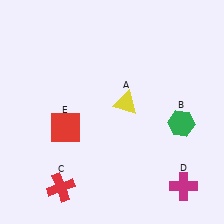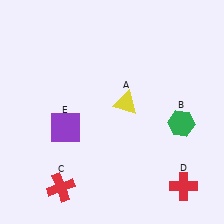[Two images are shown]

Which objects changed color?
D changed from magenta to red. E changed from red to purple.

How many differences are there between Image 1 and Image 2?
There are 2 differences between the two images.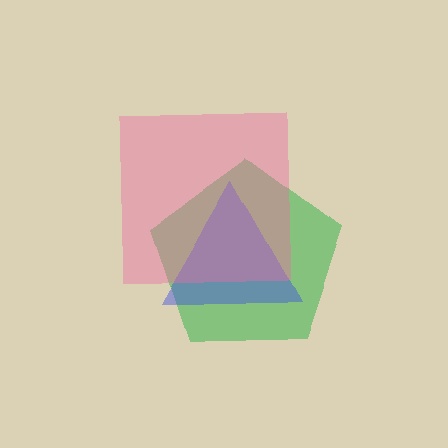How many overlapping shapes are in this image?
There are 3 overlapping shapes in the image.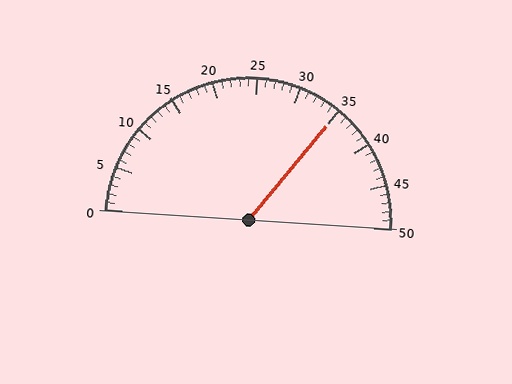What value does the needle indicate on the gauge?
The needle indicates approximately 35.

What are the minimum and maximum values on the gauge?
The gauge ranges from 0 to 50.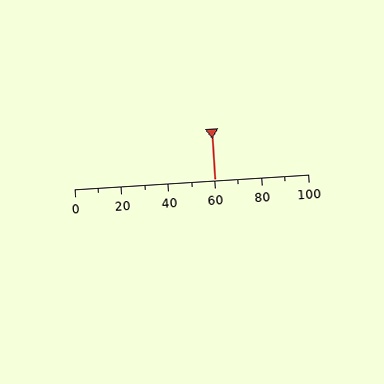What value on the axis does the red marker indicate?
The marker indicates approximately 60.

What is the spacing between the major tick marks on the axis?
The major ticks are spaced 20 apart.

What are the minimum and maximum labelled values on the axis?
The axis runs from 0 to 100.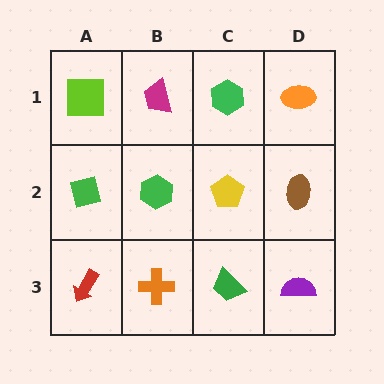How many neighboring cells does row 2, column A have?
3.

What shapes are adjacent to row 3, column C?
A yellow pentagon (row 2, column C), an orange cross (row 3, column B), a purple semicircle (row 3, column D).